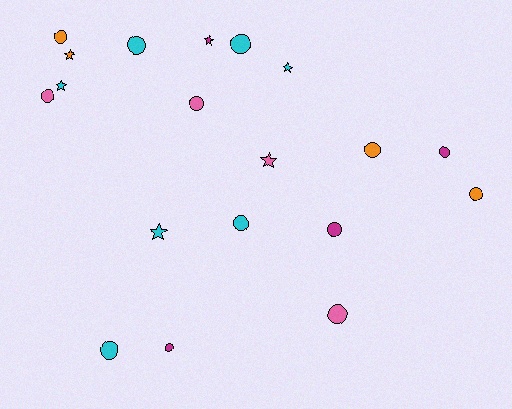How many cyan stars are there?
There are 3 cyan stars.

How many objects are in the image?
There are 19 objects.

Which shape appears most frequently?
Circle, with 13 objects.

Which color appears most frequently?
Cyan, with 7 objects.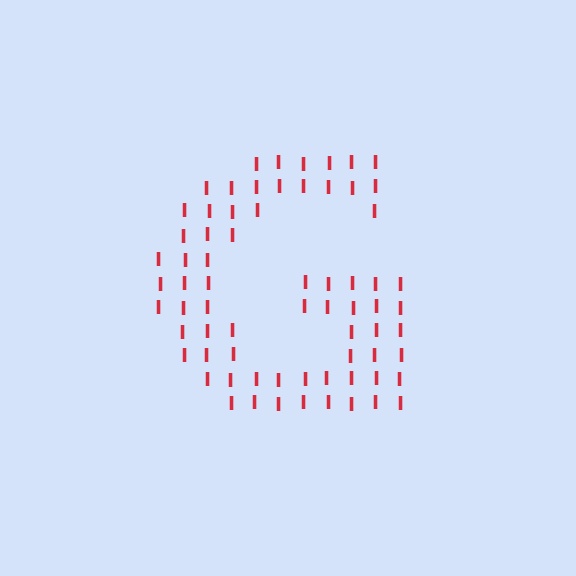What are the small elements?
The small elements are letter I's.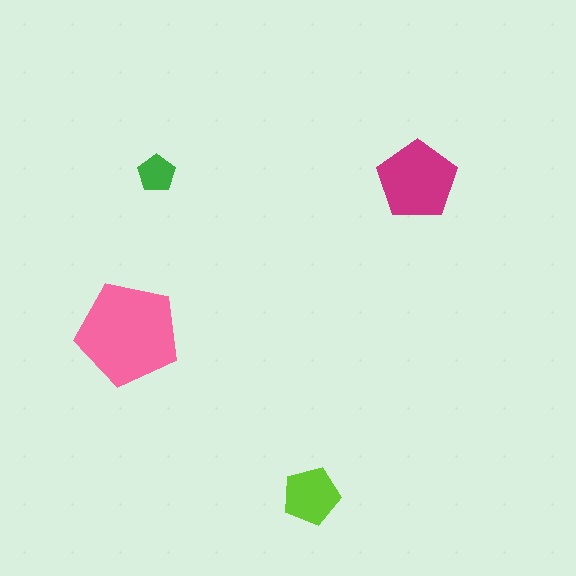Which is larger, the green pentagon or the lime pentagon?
The lime one.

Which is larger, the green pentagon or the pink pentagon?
The pink one.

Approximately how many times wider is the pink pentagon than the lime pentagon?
About 2 times wider.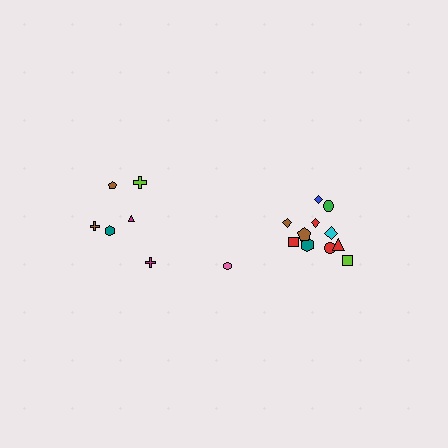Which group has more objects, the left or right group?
The right group.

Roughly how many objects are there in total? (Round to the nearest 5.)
Roughly 20 objects in total.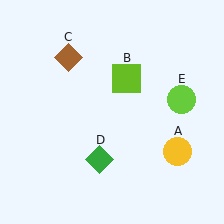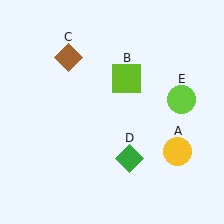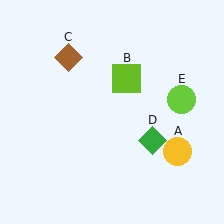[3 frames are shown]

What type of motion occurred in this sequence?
The green diamond (object D) rotated counterclockwise around the center of the scene.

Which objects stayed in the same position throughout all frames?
Yellow circle (object A) and lime square (object B) and brown diamond (object C) and lime circle (object E) remained stationary.